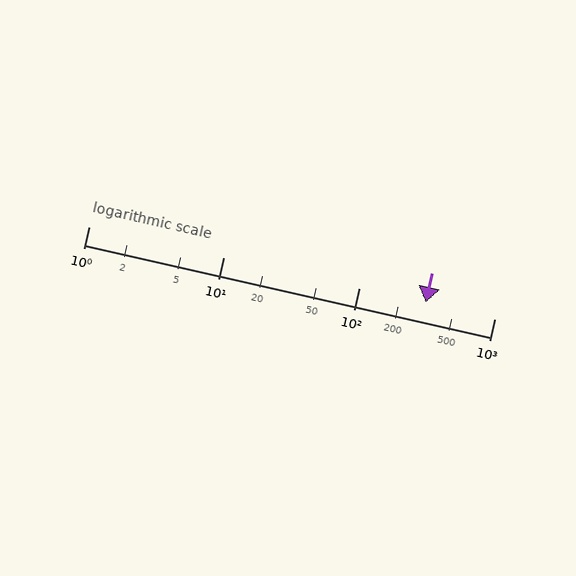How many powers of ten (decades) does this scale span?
The scale spans 3 decades, from 1 to 1000.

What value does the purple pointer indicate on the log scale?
The pointer indicates approximately 310.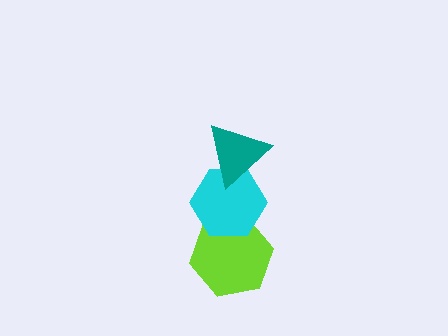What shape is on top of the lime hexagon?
The cyan hexagon is on top of the lime hexagon.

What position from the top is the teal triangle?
The teal triangle is 1st from the top.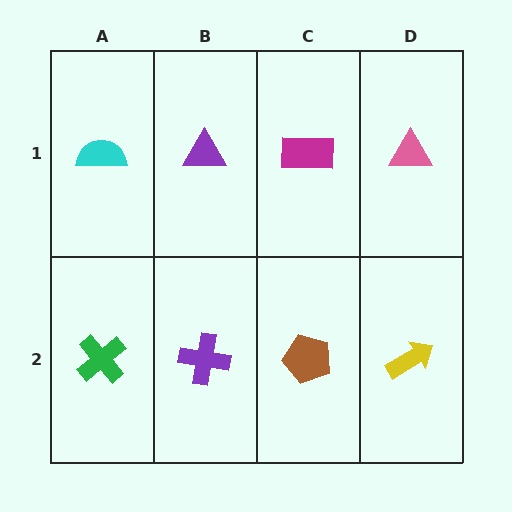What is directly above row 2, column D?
A pink triangle.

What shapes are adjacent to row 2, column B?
A purple triangle (row 1, column B), a green cross (row 2, column A), a brown pentagon (row 2, column C).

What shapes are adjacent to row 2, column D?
A pink triangle (row 1, column D), a brown pentagon (row 2, column C).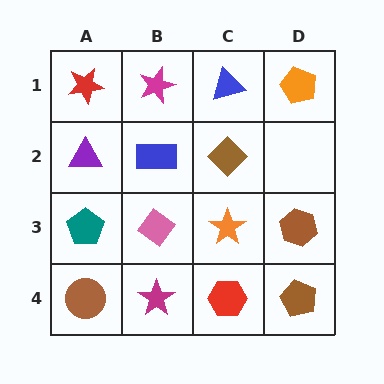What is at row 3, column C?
An orange star.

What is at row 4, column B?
A magenta star.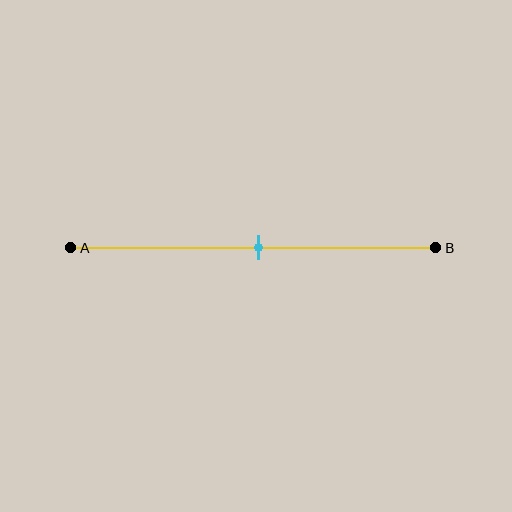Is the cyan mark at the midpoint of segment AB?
Yes, the mark is approximately at the midpoint.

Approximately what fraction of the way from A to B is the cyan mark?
The cyan mark is approximately 50% of the way from A to B.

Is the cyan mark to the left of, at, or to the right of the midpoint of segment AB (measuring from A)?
The cyan mark is approximately at the midpoint of segment AB.